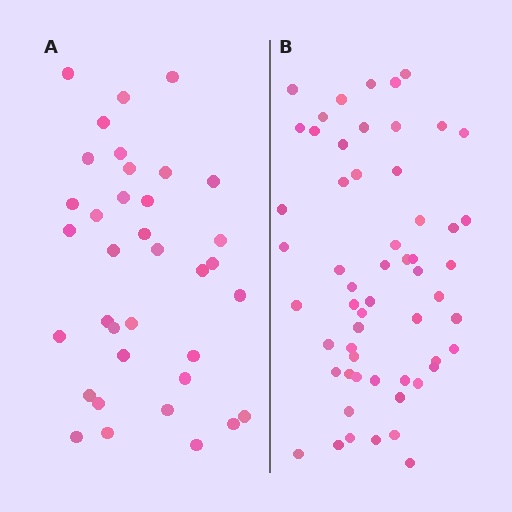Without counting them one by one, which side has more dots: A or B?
Region B (the right region) has more dots.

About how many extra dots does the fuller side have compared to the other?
Region B has approximately 20 more dots than region A.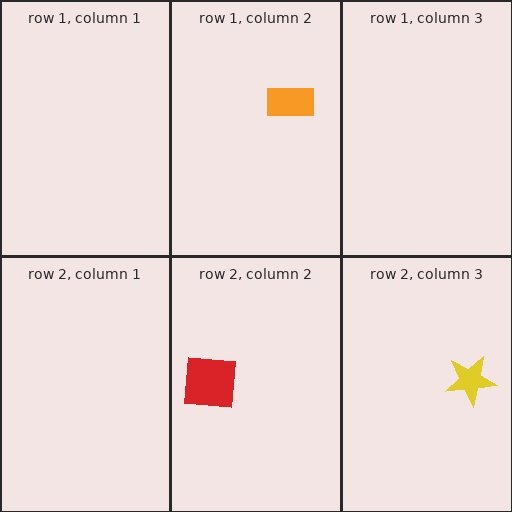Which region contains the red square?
The row 2, column 2 region.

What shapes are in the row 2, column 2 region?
The red square.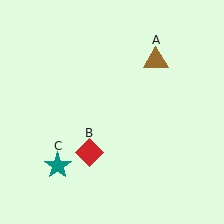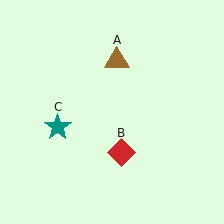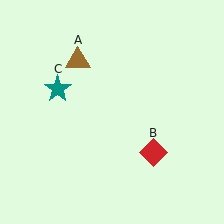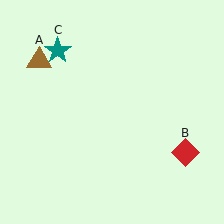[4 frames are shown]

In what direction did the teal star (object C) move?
The teal star (object C) moved up.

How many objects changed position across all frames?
3 objects changed position: brown triangle (object A), red diamond (object B), teal star (object C).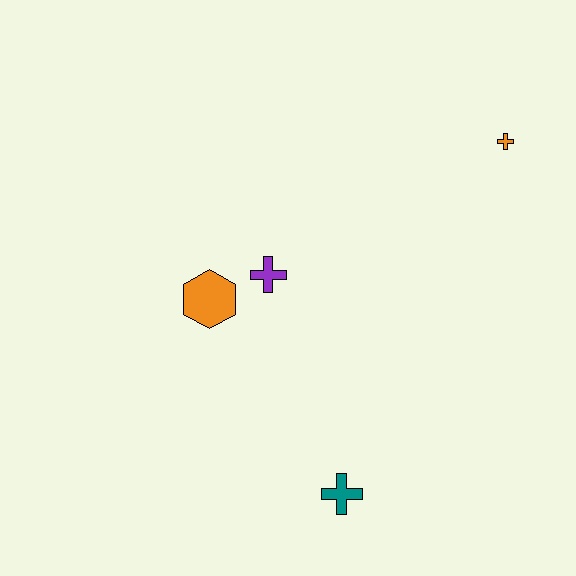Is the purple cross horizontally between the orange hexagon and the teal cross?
Yes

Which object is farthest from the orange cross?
The teal cross is farthest from the orange cross.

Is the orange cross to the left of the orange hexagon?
No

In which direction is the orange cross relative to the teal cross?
The orange cross is above the teal cross.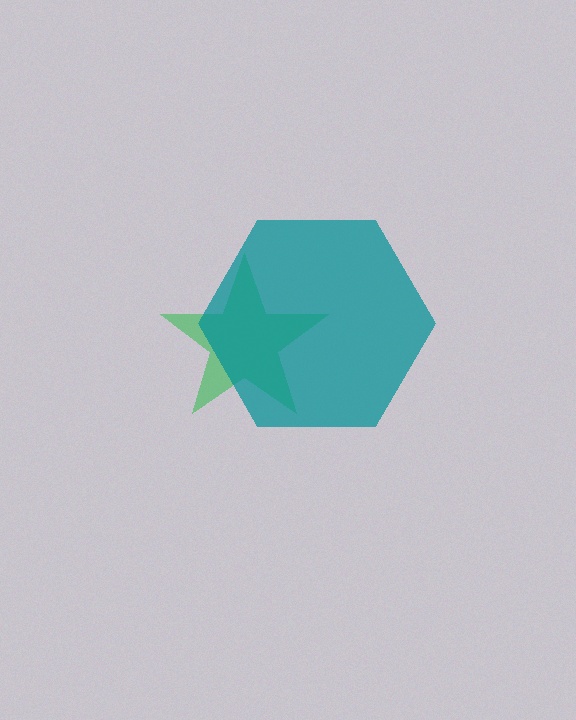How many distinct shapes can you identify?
There are 2 distinct shapes: a green star, a teal hexagon.